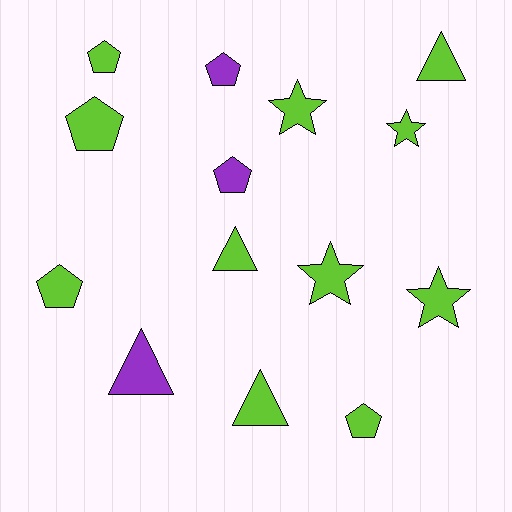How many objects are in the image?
There are 14 objects.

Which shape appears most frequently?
Pentagon, with 6 objects.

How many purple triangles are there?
There is 1 purple triangle.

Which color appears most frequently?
Lime, with 11 objects.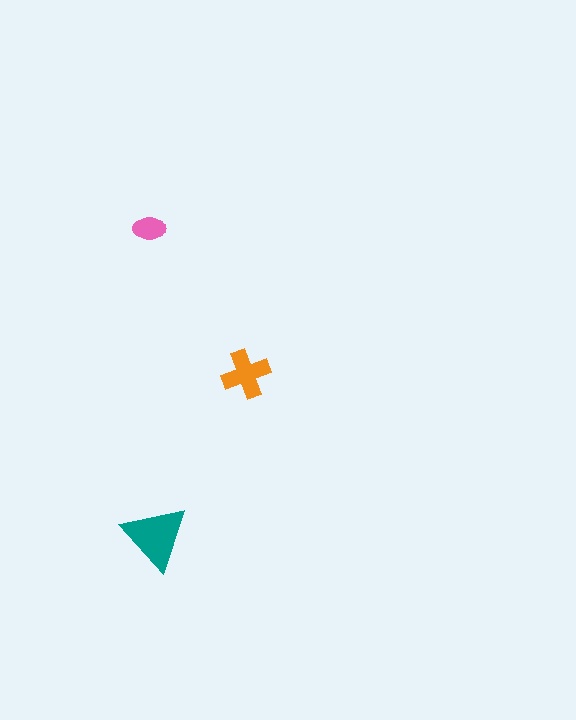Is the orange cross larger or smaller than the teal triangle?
Smaller.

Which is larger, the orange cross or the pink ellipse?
The orange cross.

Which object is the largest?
The teal triangle.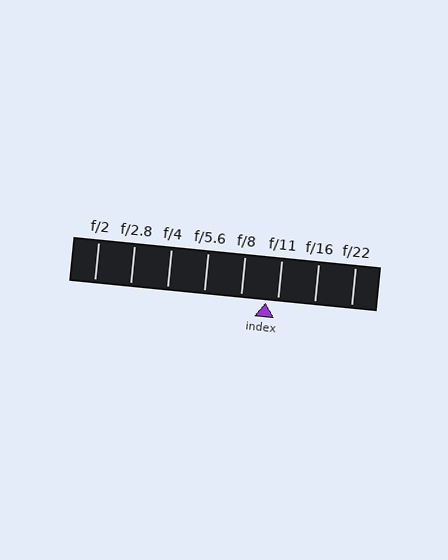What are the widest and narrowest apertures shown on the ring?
The widest aperture shown is f/2 and the narrowest is f/22.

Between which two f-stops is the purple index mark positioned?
The index mark is between f/8 and f/11.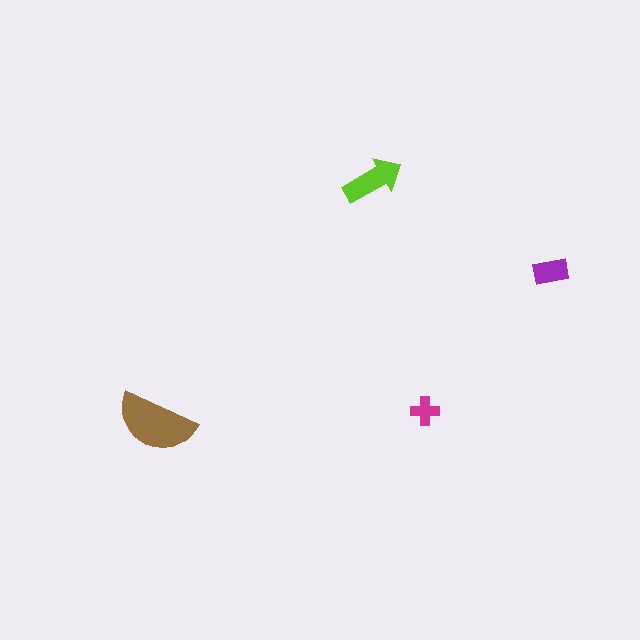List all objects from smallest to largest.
The magenta cross, the purple rectangle, the lime arrow, the brown semicircle.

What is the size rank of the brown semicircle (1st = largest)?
1st.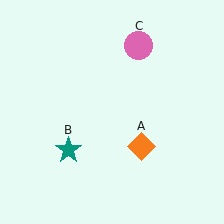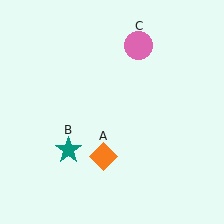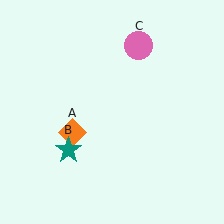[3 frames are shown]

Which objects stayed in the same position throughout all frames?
Teal star (object B) and pink circle (object C) remained stationary.